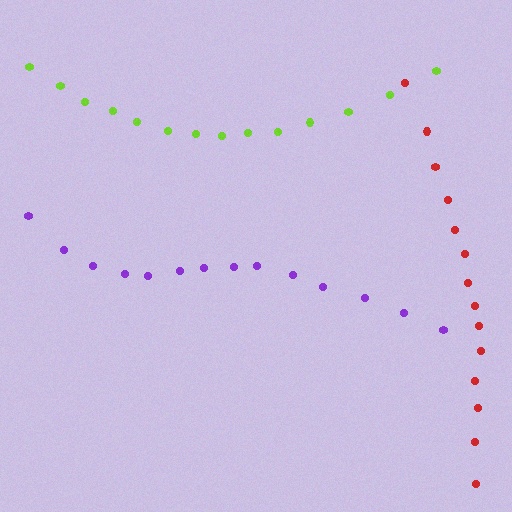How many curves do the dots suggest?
There are 3 distinct paths.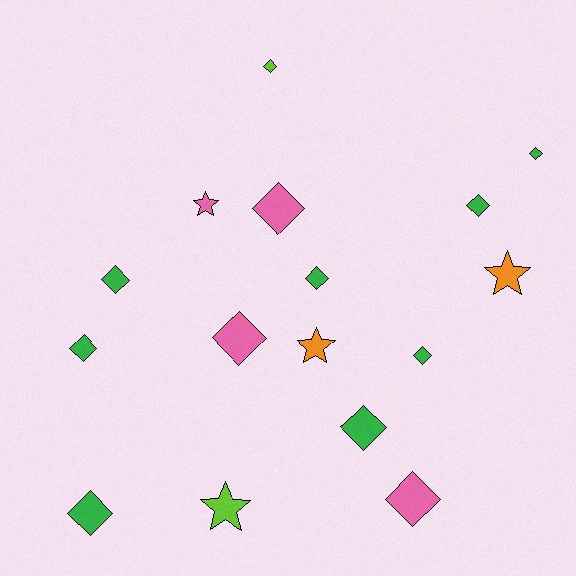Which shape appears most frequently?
Diamond, with 12 objects.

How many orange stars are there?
There are 2 orange stars.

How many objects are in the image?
There are 16 objects.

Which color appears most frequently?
Green, with 8 objects.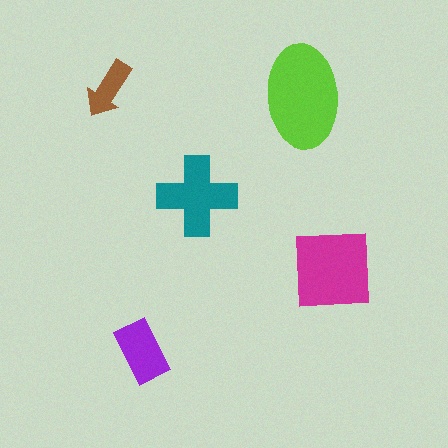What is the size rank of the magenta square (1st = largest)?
2nd.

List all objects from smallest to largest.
The brown arrow, the purple rectangle, the teal cross, the magenta square, the lime ellipse.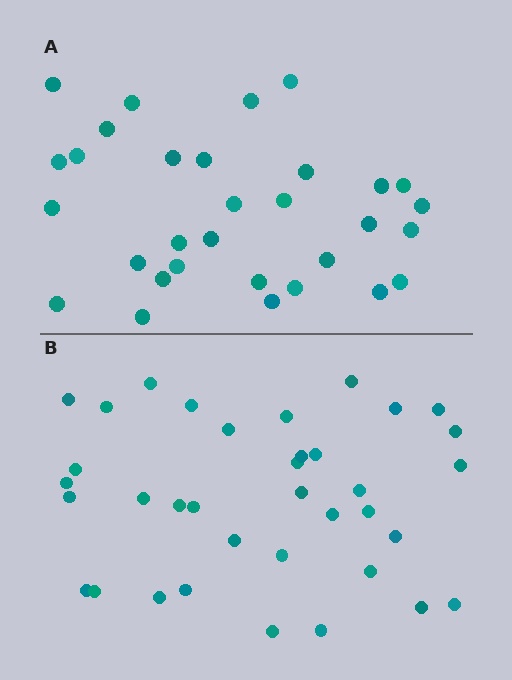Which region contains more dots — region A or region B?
Region B (the bottom region) has more dots.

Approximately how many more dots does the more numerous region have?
Region B has about 5 more dots than region A.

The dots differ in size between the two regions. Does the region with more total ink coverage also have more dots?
No. Region A has more total ink coverage because its dots are larger, but region B actually contains more individual dots. Total area can be misleading — the number of items is what matters here.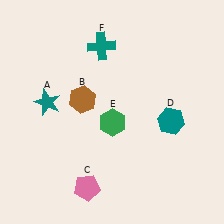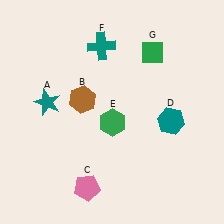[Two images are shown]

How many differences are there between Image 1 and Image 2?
There is 1 difference between the two images.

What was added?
A green diamond (G) was added in Image 2.